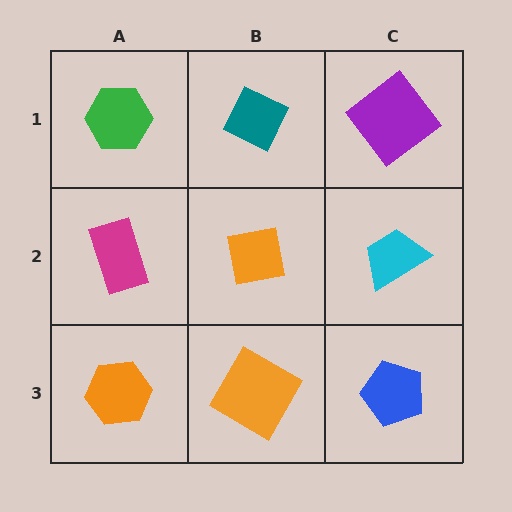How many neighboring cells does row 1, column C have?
2.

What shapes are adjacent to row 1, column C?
A cyan trapezoid (row 2, column C), a teal diamond (row 1, column B).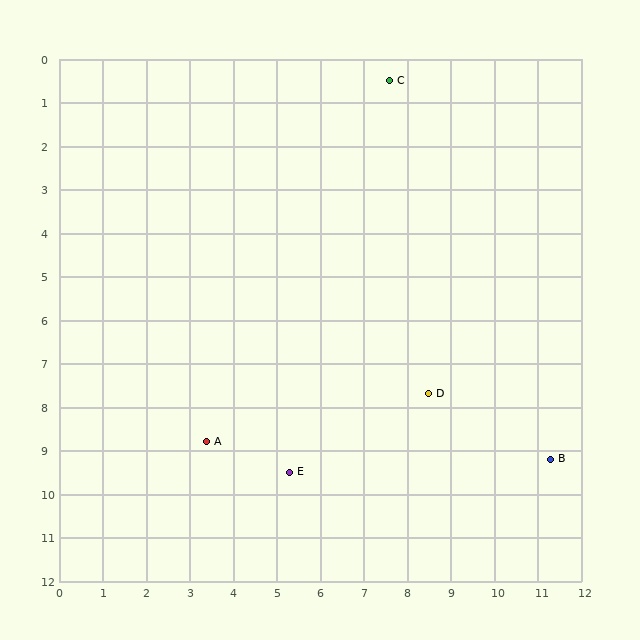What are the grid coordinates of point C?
Point C is at approximately (7.6, 0.5).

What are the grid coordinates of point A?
Point A is at approximately (3.4, 8.8).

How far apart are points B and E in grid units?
Points B and E are about 6.0 grid units apart.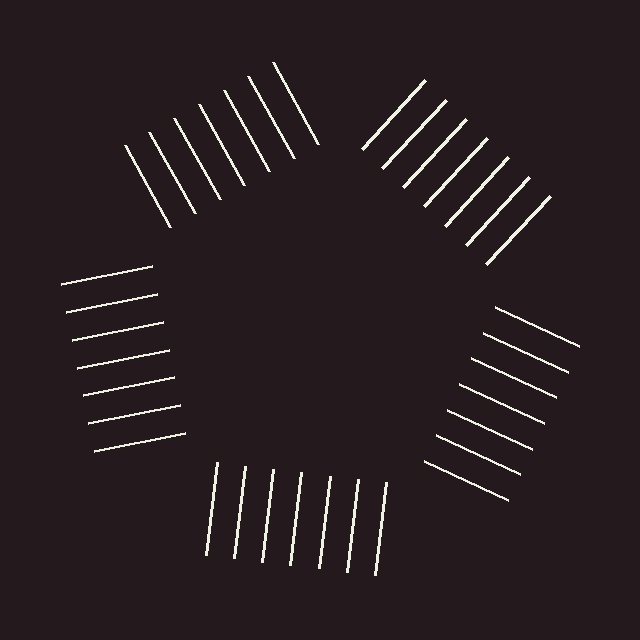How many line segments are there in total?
35 — 7 along each of the 5 edges.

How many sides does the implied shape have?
5 sides — the line-ends trace a pentagon.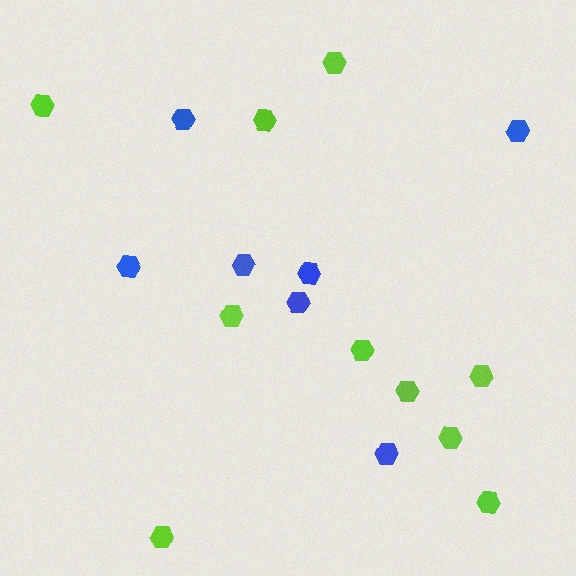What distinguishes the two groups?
There are 2 groups: one group of blue hexagons (7) and one group of lime hexagons (10).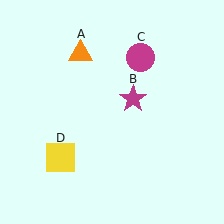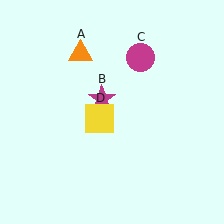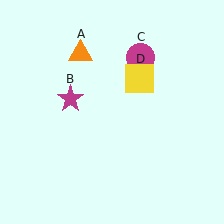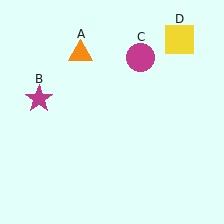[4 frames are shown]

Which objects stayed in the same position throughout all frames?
Orange triangle (object A) and magenta circle (object C) remained stationary.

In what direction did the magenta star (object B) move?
The magenta star (object B) moved left.